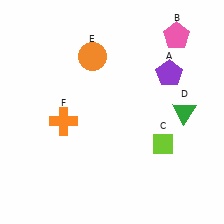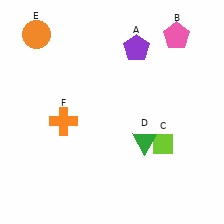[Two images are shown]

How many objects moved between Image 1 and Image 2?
3 objects moved between the two images.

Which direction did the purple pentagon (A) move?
The purple pentagon (A) moved left.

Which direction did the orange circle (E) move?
The orange circle (E) moved left.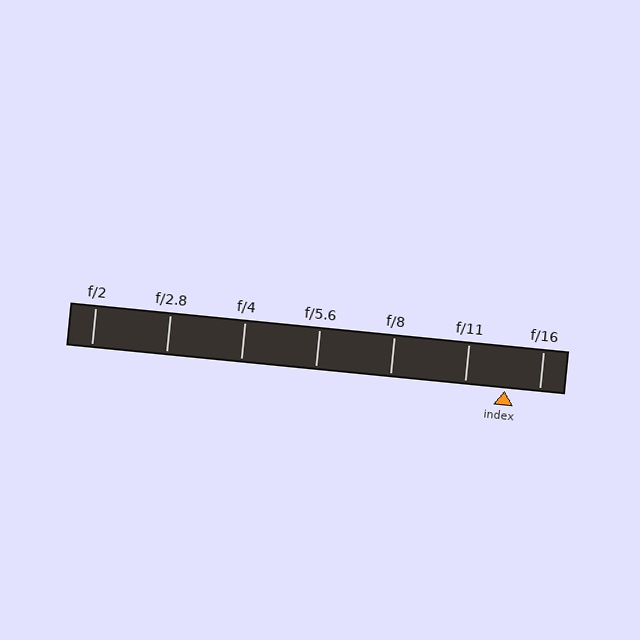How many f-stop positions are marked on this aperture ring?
There are 7 f-stop positions marked.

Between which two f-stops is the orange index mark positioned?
The index mark is between f/11 and f/16.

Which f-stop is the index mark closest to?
The index mark is closest to f/16.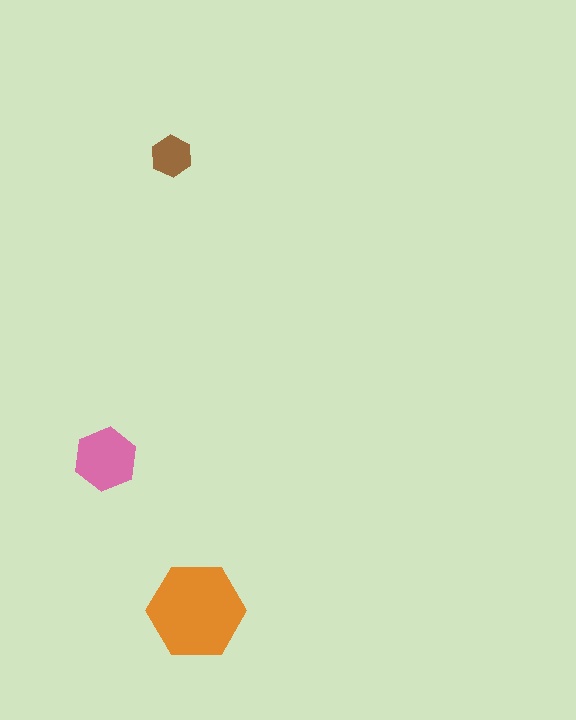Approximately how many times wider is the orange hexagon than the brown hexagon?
About 2.5 times wider.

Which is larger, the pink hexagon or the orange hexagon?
The orange one.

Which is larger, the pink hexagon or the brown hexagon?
The pink one.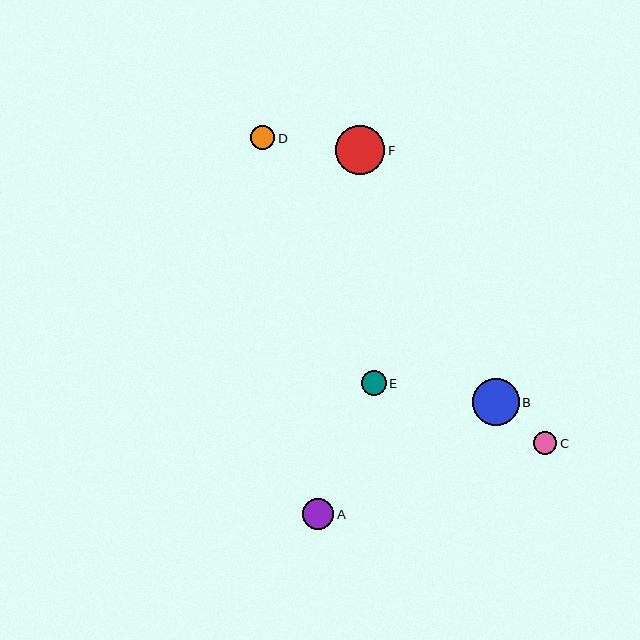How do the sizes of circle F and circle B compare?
Circle F and circle B are approximately the same size.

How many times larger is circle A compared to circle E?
Circle A is approximately 1.2 times the size of circle E.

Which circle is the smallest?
Circle C is the smallest with a size of approximately 23 pixels.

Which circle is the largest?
Circle F is the largest with a size of approximately 49 pixels.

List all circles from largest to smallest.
From largest to smallest: F, B, A, E, D, C.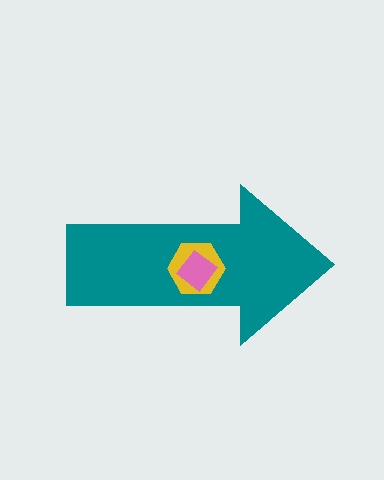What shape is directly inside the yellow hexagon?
The pink diamond.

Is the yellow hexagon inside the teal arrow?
Yes.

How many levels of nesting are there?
3.